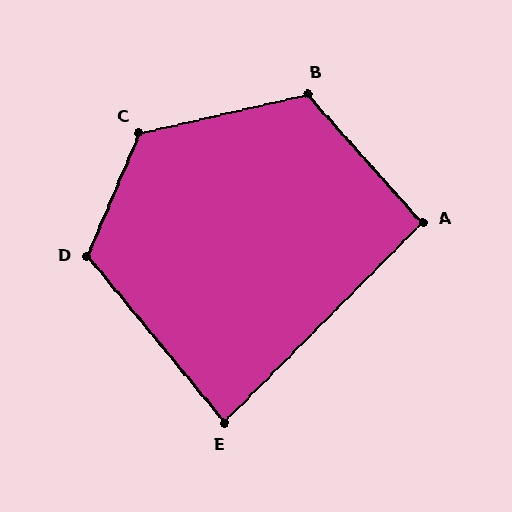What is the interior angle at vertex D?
Approximately 117 degrees (obtuse).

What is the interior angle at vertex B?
Approximately 119 degrees (obtuse).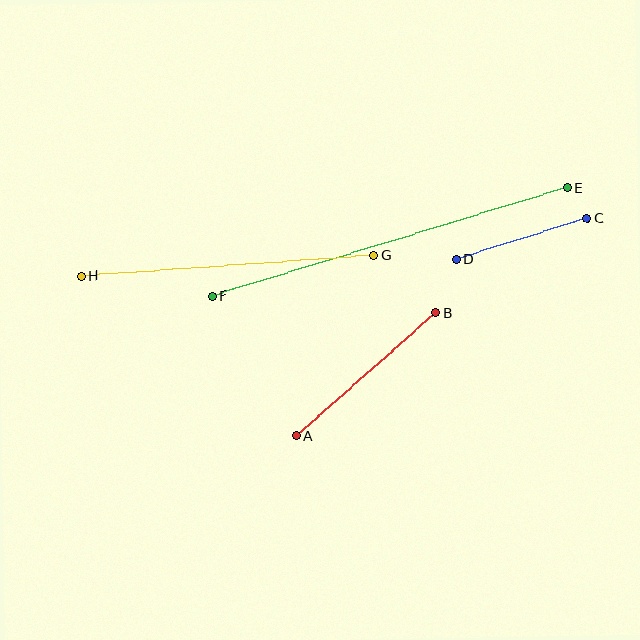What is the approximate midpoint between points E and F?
The midpoint is at approximately (390, 242) pixels.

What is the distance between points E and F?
The distance is approximately 372 pixels.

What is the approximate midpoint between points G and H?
The midpoint is at approximately (228, 266) pixels.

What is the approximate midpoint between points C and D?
The midpoint is at approximately (522, 239) pixels.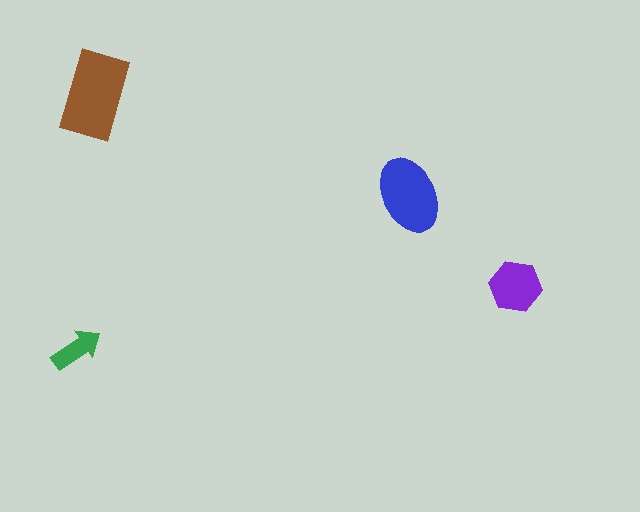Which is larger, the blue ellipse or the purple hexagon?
The blue ellipse.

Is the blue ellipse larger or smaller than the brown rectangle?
Smaller.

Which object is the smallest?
The green arrow.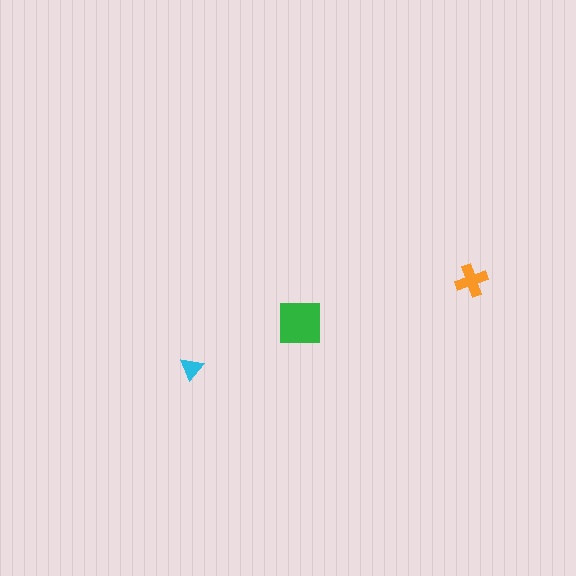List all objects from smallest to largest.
The cyan triangle, the orange cross, the green square.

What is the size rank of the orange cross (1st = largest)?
2nd.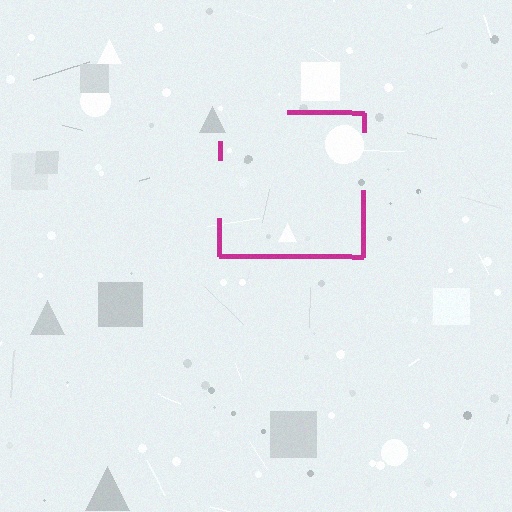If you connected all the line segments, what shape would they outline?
They would outline a square.